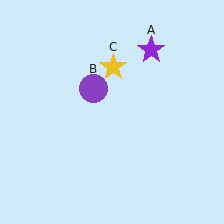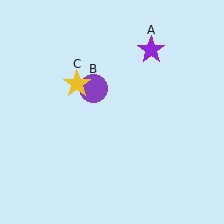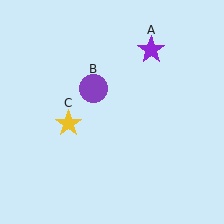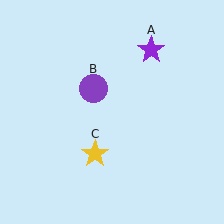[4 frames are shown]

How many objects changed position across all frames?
1 object changed position: yellow star (object C).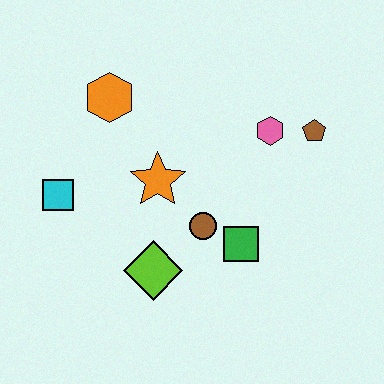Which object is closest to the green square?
The brown circle is closest to the green square.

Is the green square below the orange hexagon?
Yes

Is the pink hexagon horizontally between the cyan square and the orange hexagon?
No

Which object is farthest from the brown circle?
The orange hexagon is farthest from the brown circle.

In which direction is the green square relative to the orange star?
The green square is to the right of the orange star.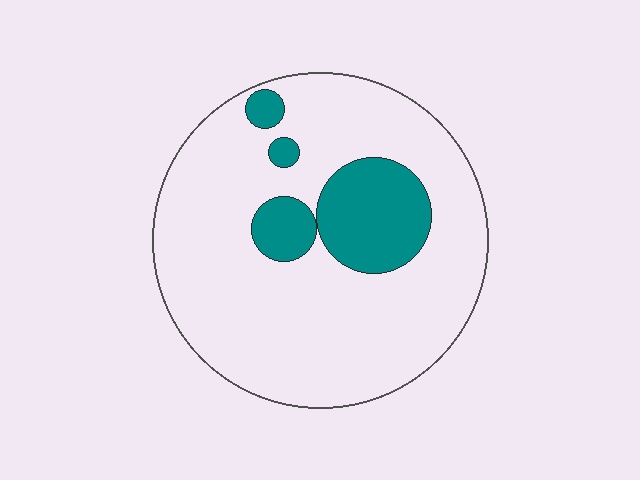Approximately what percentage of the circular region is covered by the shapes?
Approximately 20%.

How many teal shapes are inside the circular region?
4.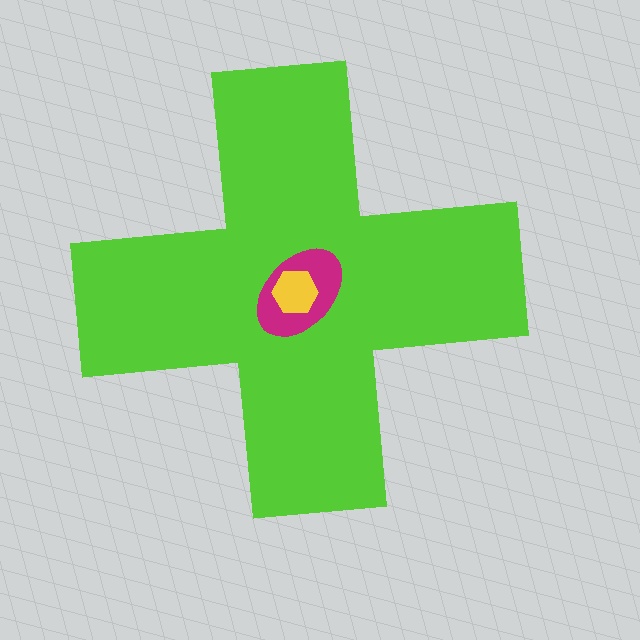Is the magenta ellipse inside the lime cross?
Yes.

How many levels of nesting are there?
3.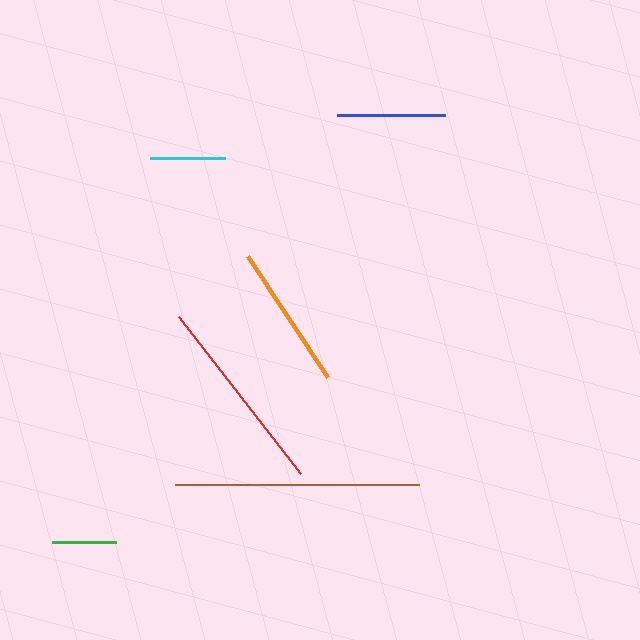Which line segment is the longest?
The brown line is the longest at approximately 244 pixels.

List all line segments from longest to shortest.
From longest to shortest: brown, red, orange, blue, cyan, green.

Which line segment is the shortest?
The green line is the shortest at approximately 64 pixels.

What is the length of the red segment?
The red segment is approximately 199 pixels long.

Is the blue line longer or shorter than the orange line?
The orange line is longer than the blue line.